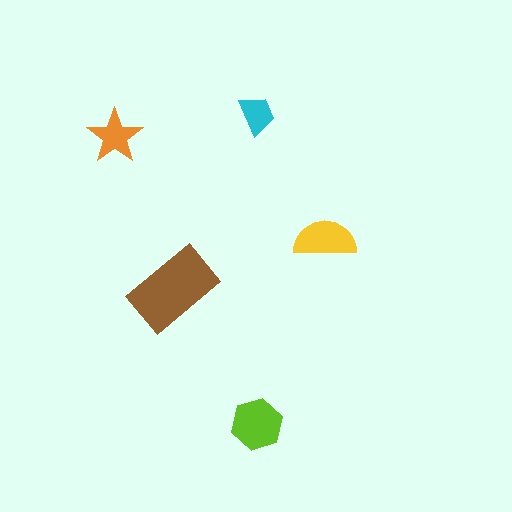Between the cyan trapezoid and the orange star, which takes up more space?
The orange star.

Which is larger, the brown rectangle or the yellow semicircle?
The brown rectangle.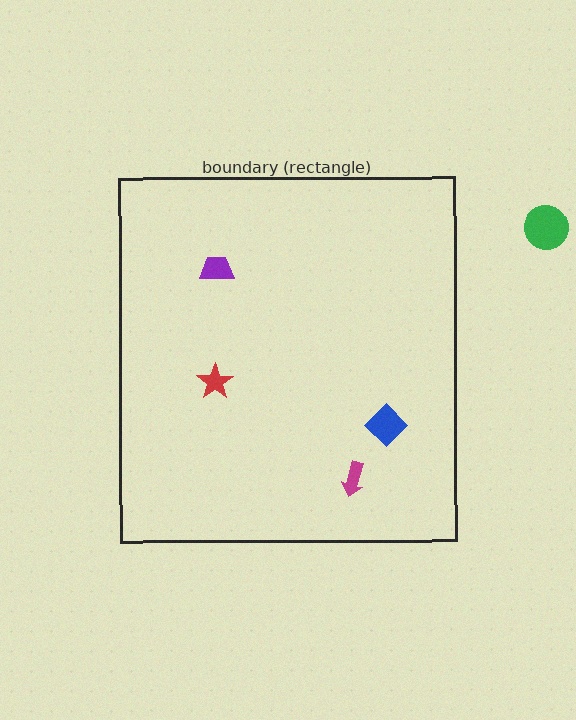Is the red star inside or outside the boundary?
Inside.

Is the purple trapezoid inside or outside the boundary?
Inside.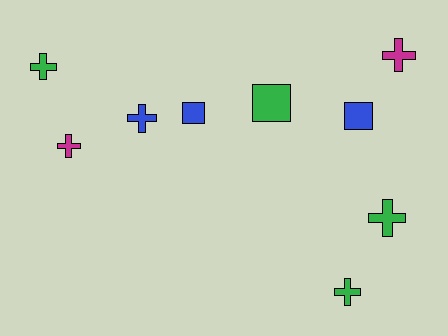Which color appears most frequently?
Green, with 4 objects.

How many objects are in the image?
There are 9 objects.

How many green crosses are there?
There are 3 green crosses.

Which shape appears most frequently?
Cross, with 6 objects.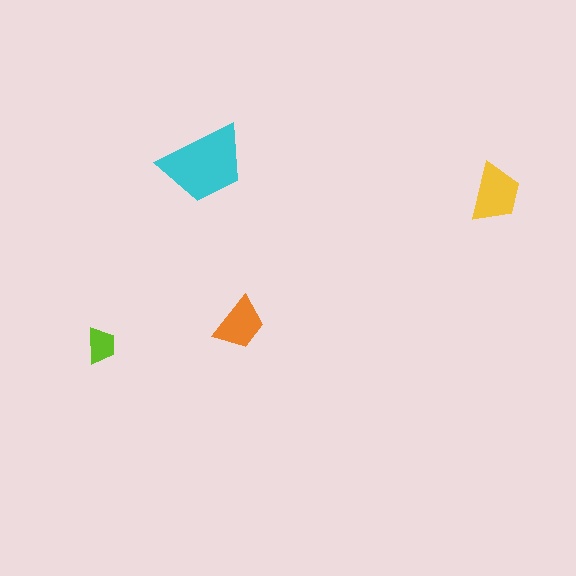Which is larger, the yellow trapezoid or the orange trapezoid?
The yellow one.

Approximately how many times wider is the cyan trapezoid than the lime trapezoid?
About 2.5 times wider.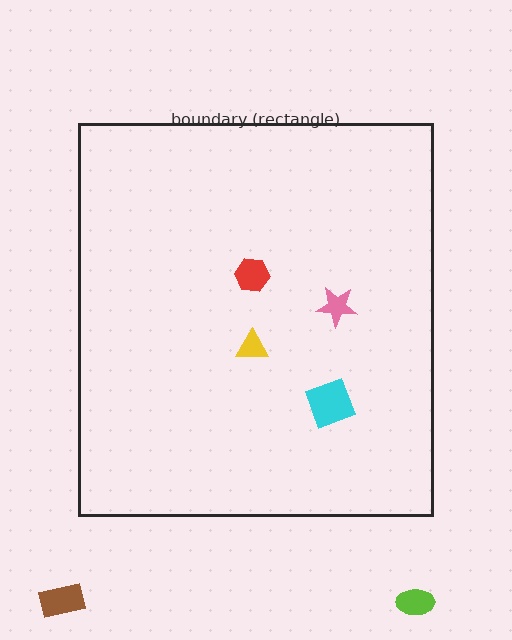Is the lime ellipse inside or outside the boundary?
Outside.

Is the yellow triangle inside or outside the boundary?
Inside.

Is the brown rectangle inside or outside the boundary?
Outside.